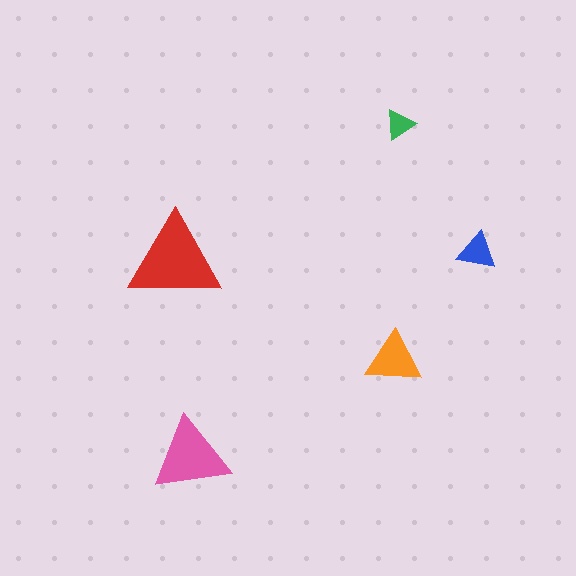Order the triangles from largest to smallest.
the red one, the pink one, the orange one, the blue one, the green one.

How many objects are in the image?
There are 5 objects in the image.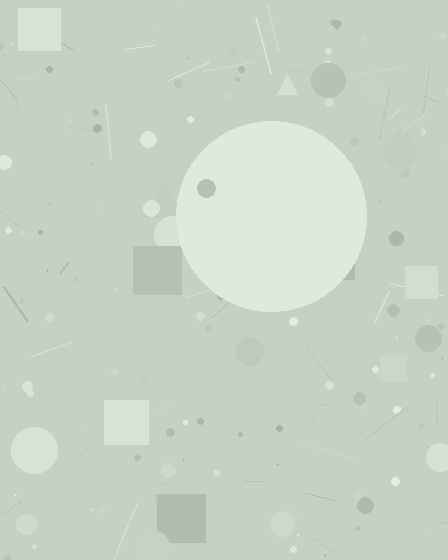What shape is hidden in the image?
A circle is hidden in the image.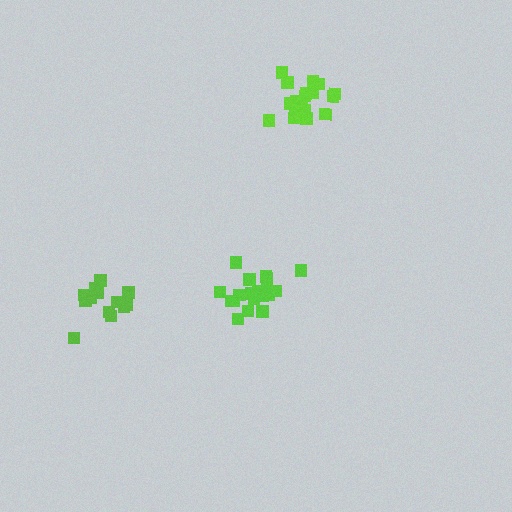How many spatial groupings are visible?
There are 3 spatial groupings.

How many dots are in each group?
Group 1: 19 dots, Group 2: 13 dots, Group 3: 19 dots (51 total).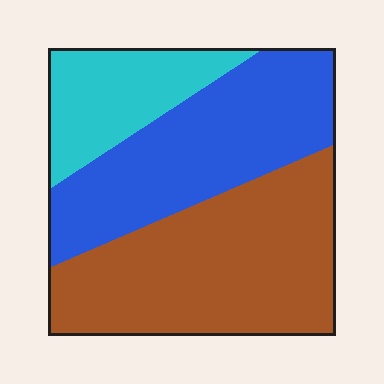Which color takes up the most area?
Brown, at roughly 45%.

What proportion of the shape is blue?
Blue covers about 35% of the shape.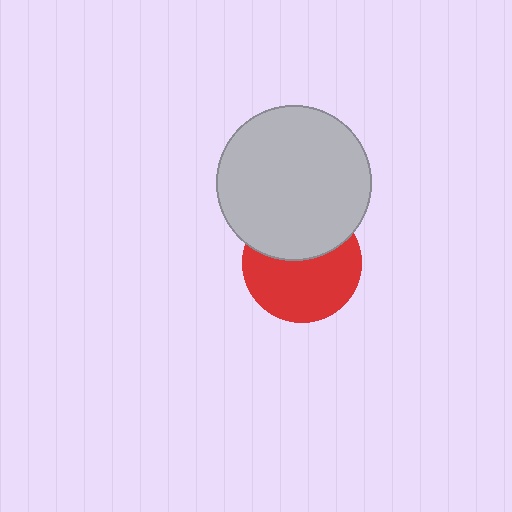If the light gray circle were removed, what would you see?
You would see the complete red circle.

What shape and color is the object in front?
The object in front is a light gray circle.